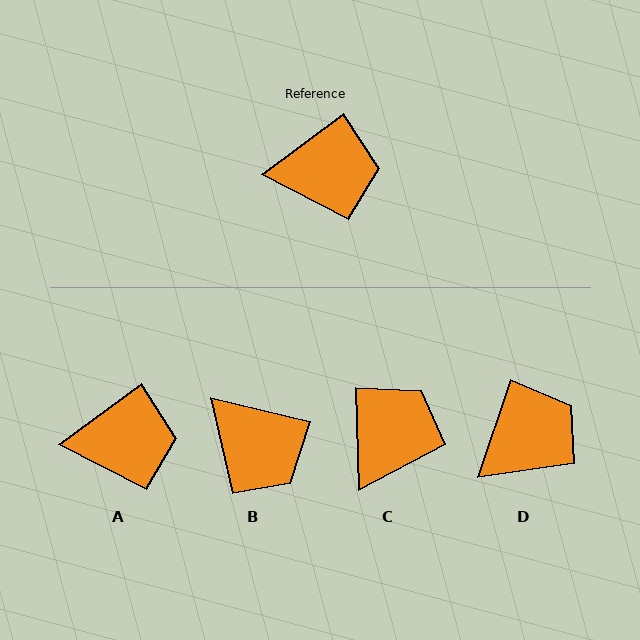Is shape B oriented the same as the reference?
No, it is off by about 50 degrees.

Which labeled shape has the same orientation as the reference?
A.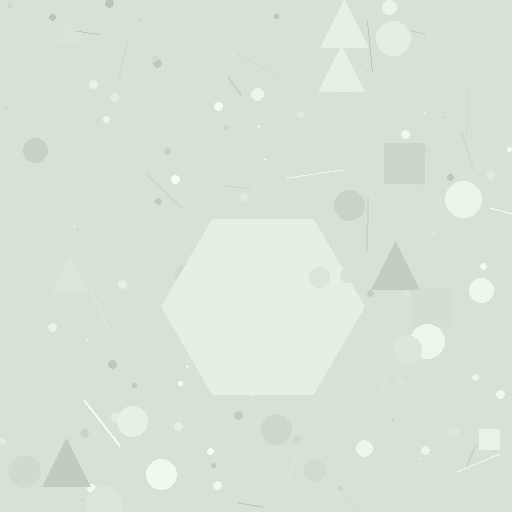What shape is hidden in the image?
A hexagon is hidden in the image.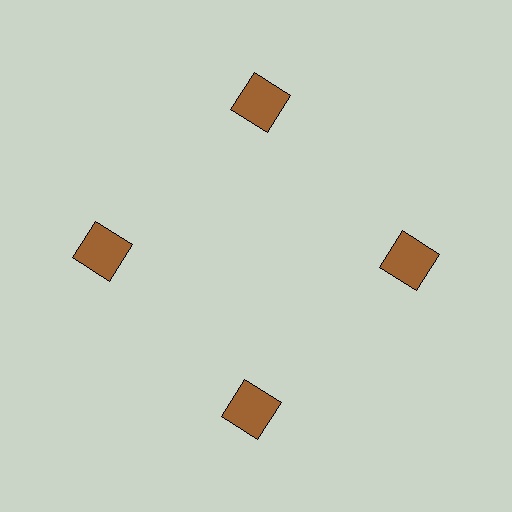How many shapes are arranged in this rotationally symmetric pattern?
There are 4 shapes, arranged in 4 groups of 1.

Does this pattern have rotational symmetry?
Yes, this pattern has 4-fold rotational symmetry. It looks the same after rotating 90 degrees around the center.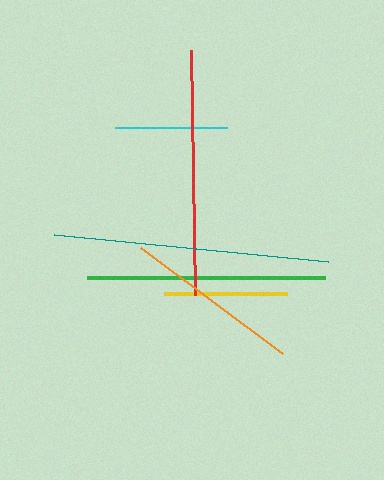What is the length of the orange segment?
The orange segment is approximately 177 pixels long.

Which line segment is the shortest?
The cyan line is the shortest at approximately 111 pixels.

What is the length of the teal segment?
The teal segment is approximately 275 pixels long.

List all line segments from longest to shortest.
From longest to shortest: teal, red, green, orange, yellow, cyan.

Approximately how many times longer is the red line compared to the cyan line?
The red line is approximately 2.2 times the length of the cyan line.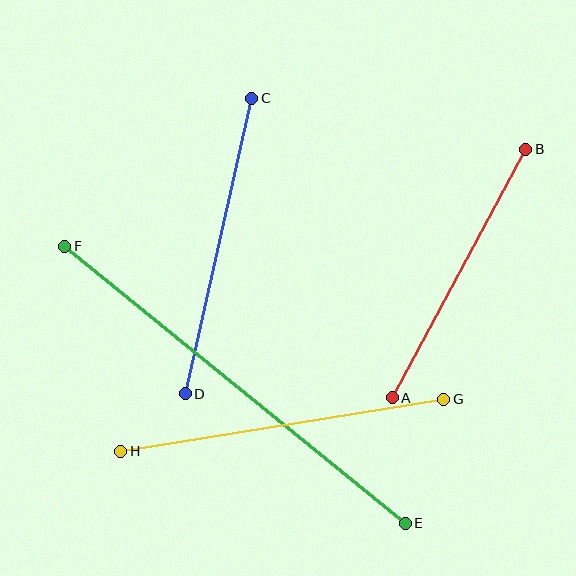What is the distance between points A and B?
The distance is approximately 282 pixels.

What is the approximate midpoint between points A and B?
The midpoint is at approximately (459, 274) pixels.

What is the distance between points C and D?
The distance is approximately 303 pixels.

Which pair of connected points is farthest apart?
Points E and F are farthest apart.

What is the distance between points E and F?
The distance is approximately 439 pixels.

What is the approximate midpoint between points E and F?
The midpoint is at approximately (235, 385) pixels.